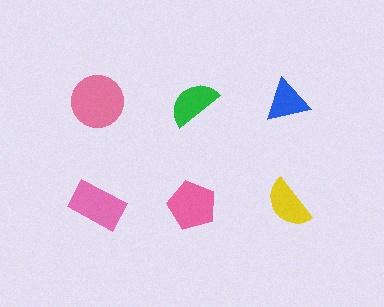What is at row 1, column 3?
A blue triangle.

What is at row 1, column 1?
A pink circle.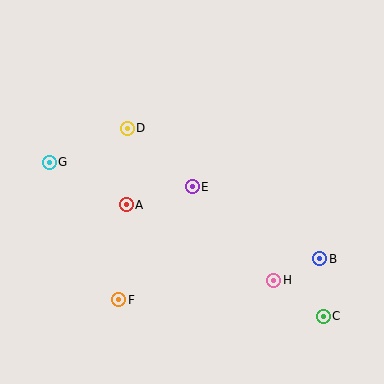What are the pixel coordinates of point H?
Point H is at (274, 280).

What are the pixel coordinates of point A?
Point A is at (126, 205).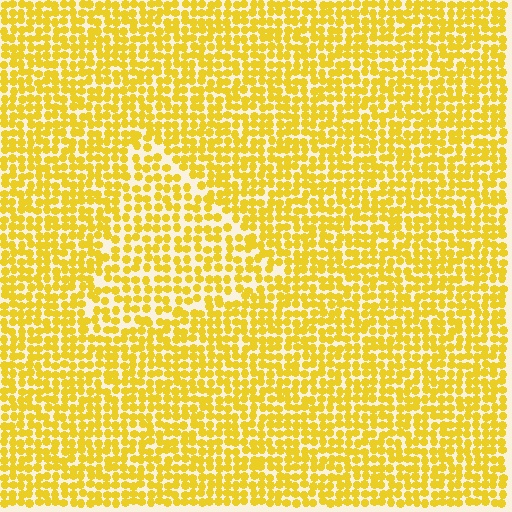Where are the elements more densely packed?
The elements are more densely packed outside the triangle boundary.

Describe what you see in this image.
The image contains small yellow elements arranged at two different densities. A triangle-shaped region is visible where the elements are less densely packed than the surrounding area.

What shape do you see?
I see a triangle.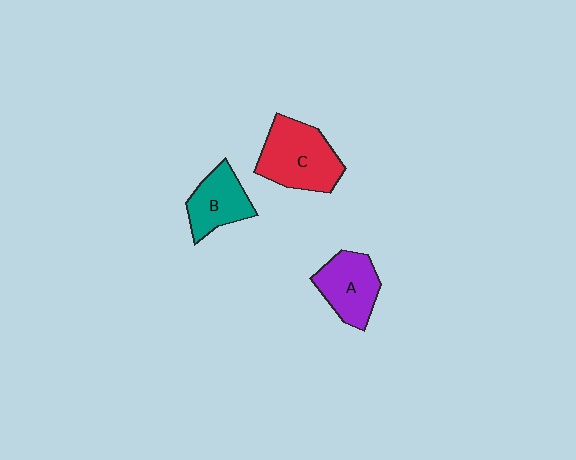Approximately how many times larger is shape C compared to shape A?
Approximately 1.3 times.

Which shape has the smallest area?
Shape B (teal).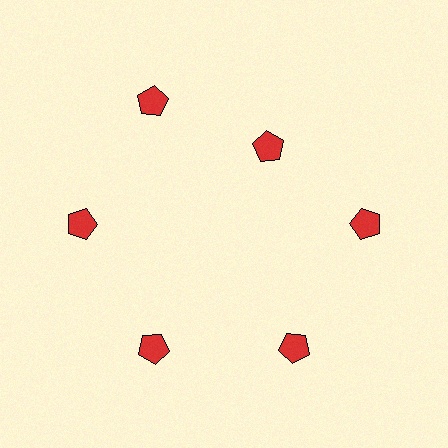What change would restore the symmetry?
The symmetry would be restored by moving it outward, back onto the ring so that all 6 pentagons sit at equal angles and equal distance from the center.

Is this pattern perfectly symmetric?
No. The 6 red pentagons are arranged in a ring, but one element near the 1 o'clock position is pulled inward toward the center, breaking the 6-fold rotational symmetry.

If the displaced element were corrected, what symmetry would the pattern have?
It would have 6-fold rotational symmetry — the pattern would map onto itself every 60 degrees.